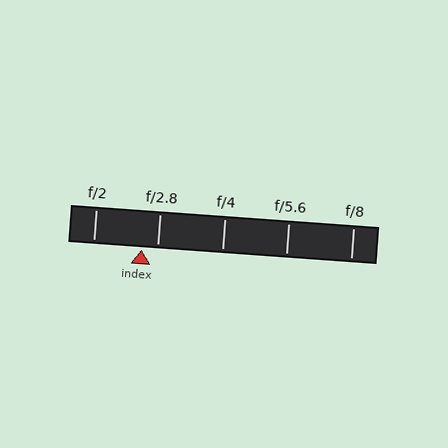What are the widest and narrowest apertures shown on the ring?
The widest aperture shown is f/2 and the narrowest is f/8.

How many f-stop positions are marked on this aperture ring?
There are 5 f-stop positions marked.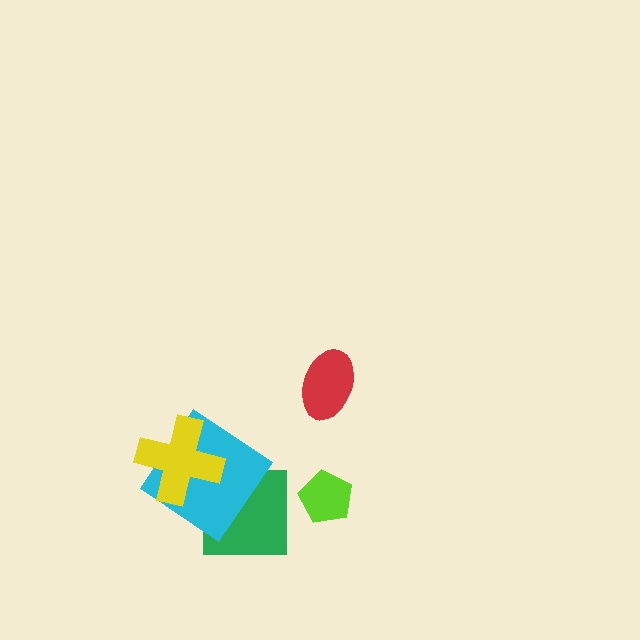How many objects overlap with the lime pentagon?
0 objects overlap with the lime pentagon.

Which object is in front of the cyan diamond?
The yellow cross is in front of the cyan diamond.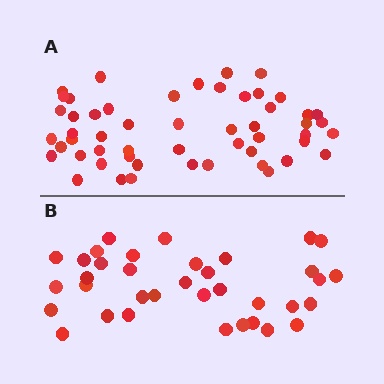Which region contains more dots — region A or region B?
Region A (the top region) has more dots.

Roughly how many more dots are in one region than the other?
Region A has approximately 15 more dots than region B.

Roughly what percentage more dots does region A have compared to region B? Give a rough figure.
About 45% more.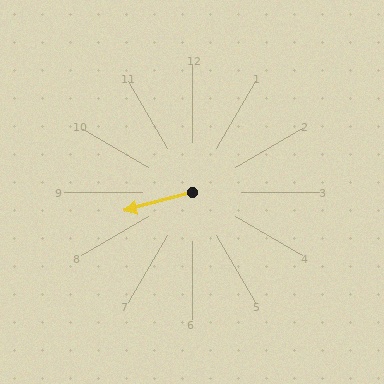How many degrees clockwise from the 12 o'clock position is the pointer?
Approximately 255 degrees.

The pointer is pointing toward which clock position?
Roughly 8 o'clock.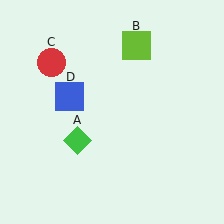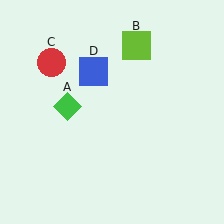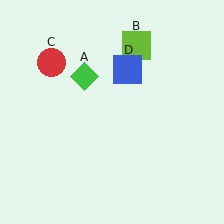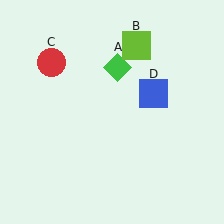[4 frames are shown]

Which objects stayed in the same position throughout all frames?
Lime square (object B) and red circle (object C) remained stationary.